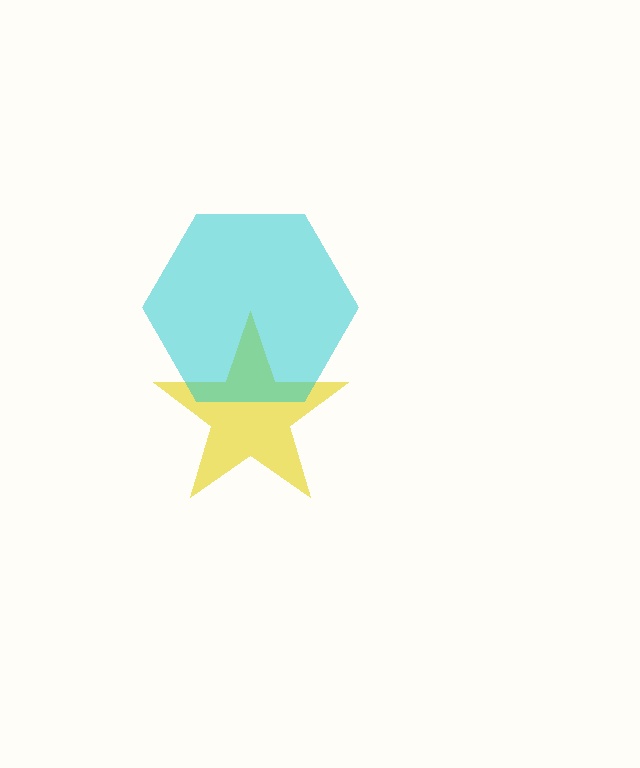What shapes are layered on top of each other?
The layered shapes are: a yellow star, a cyan hexagon.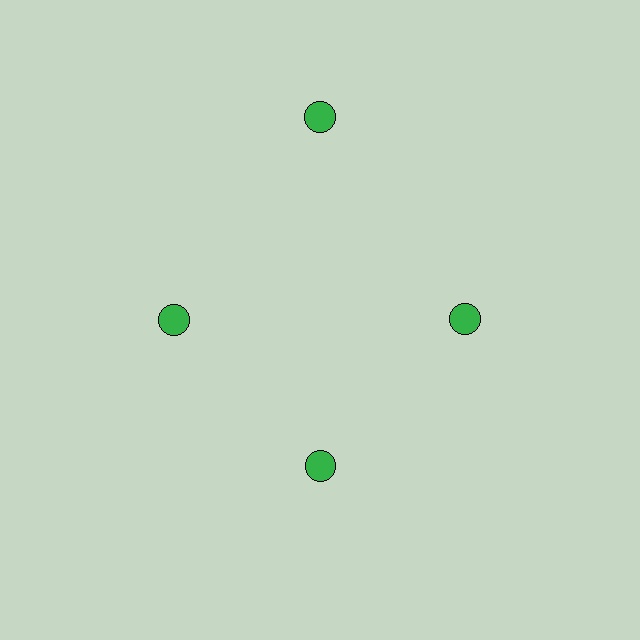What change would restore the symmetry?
The symmetry would be restored by moving it inward, back onto the ring so that all 4 circles sit at equal angles and equal distance from the center.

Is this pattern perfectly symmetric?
No. The 4 green circles are arranged in a ring, but one element near the 12 o'clock position is pushed outward from the center, breaking the 4-fold rotational symmetry.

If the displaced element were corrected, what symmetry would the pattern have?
It would have 4-fold rotational symmetry — the pattern would map onto itself every 90 degrees.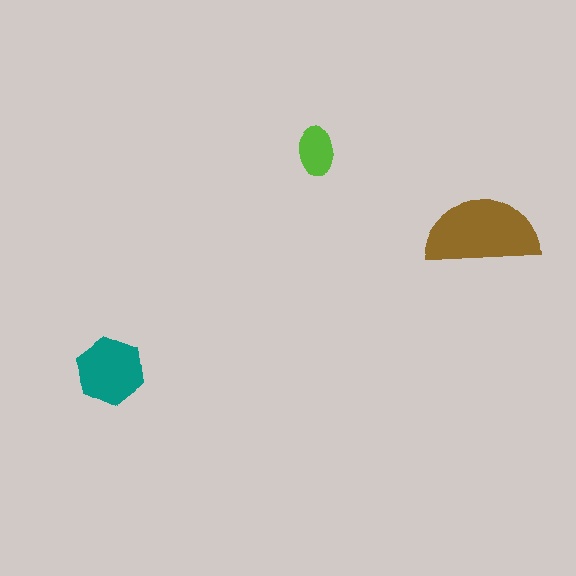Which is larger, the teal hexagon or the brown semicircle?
The brown semicircle.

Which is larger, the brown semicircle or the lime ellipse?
The brown semicircle.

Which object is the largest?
The brown semicircle.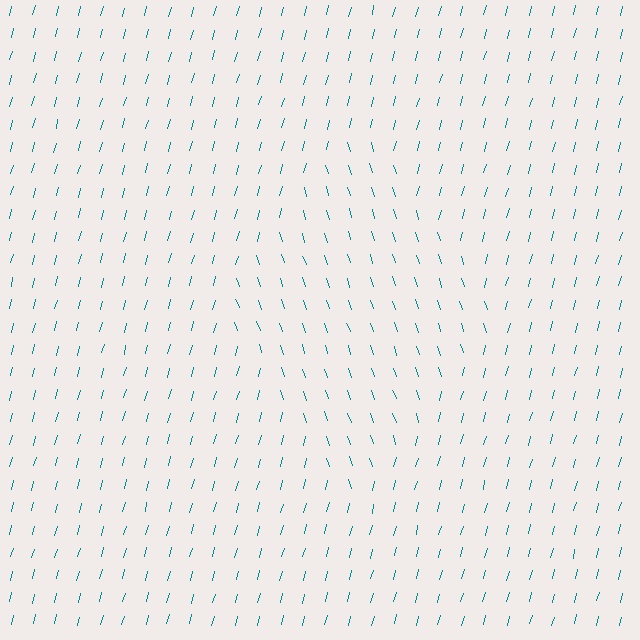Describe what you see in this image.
The image is filled with small teal line segments. A diamond region in the image has lines oriented differently from the surrounding lines, creating a visible texture boundary.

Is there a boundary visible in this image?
Yes, there is a texture boundary formed by a change in line orientation.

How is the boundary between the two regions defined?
The boundary is defined purely by a change in line orientation (approximately 33 degrees difference). All lines are the same color and thickness.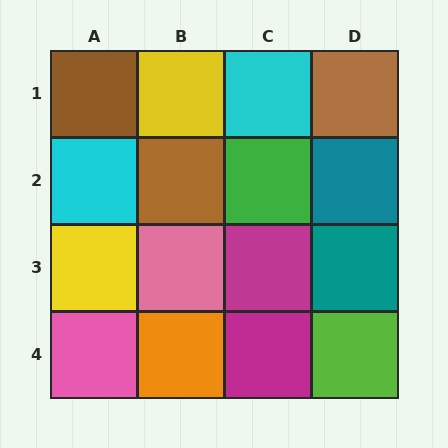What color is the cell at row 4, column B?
Orange.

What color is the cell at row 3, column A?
Yellow.